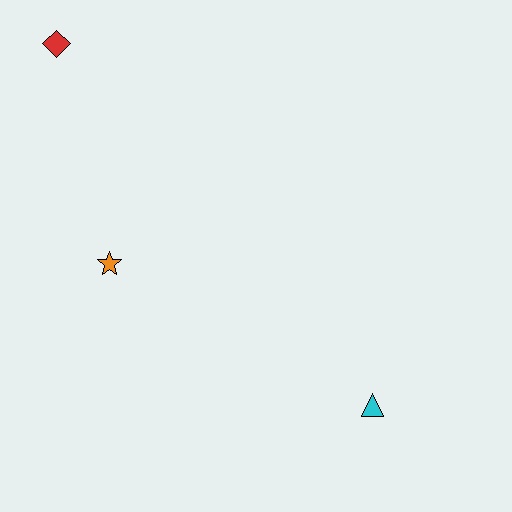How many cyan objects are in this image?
There is 1 cyan object.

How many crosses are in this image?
There are no crosses.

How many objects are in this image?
There are 3 objects.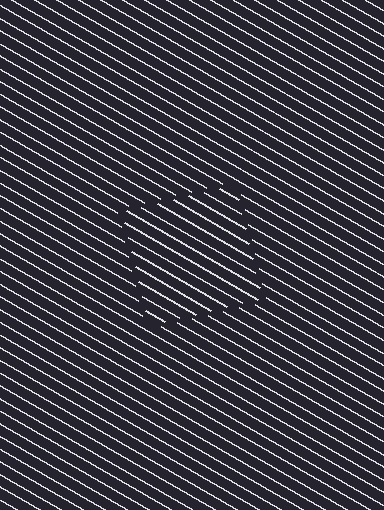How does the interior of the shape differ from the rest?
The interior of the shape contains the same grating, shifted by half a period — the contour is defined by the phase discontinuity where line-ends from the inner and outer gratings abut.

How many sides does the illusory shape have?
4 sides — the line-ends trace a square.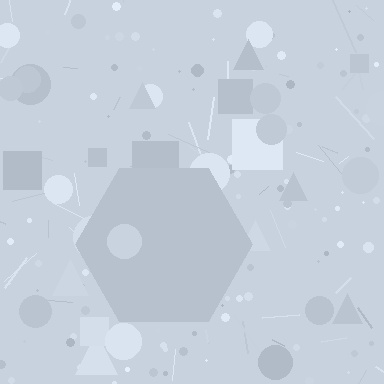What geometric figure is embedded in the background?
A hexagon is embedded in the background.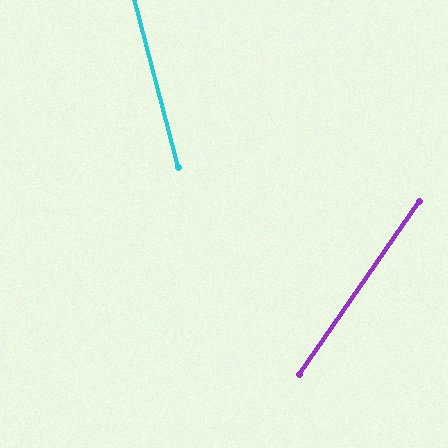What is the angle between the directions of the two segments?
Approximately 50 degrees.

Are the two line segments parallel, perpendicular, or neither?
Neither parallel nor perpendicular — they differ by about 50°.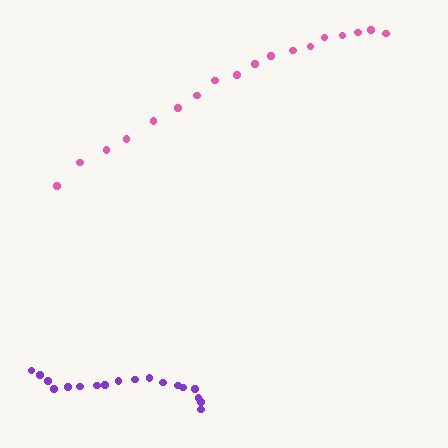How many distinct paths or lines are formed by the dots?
There are 2 distinct paths.